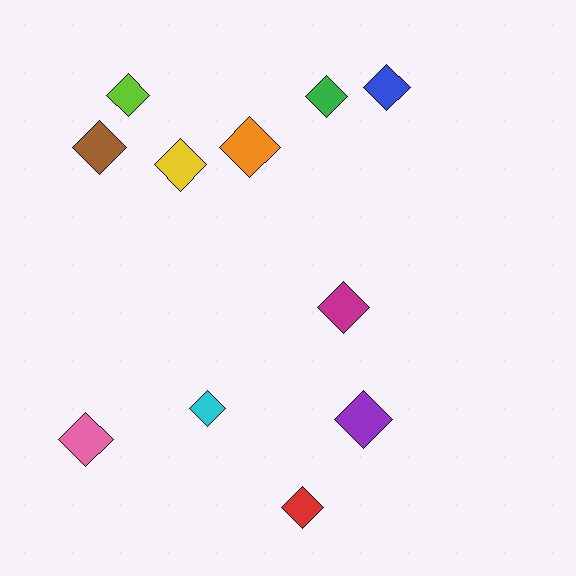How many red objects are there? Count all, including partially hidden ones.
There is 1 red object.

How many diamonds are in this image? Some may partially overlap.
There are 11 diamonds.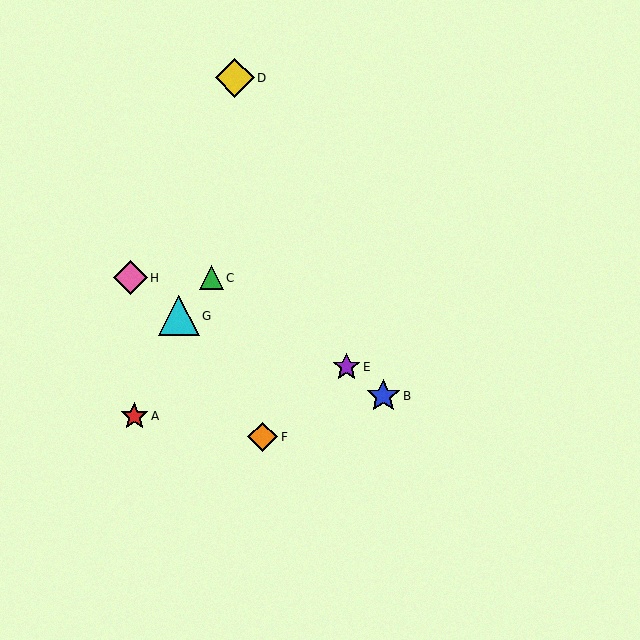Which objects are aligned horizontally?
Objects C, H are aligned horizontally.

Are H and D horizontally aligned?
No, H is at y≈278 and D is at y≈78.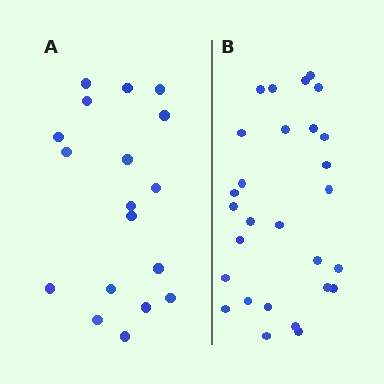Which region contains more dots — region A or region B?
Region B (the right region) has more dots.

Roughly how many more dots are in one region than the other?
Region B has roughly 10 or so more dots than region A.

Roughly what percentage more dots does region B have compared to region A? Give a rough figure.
About 55% more.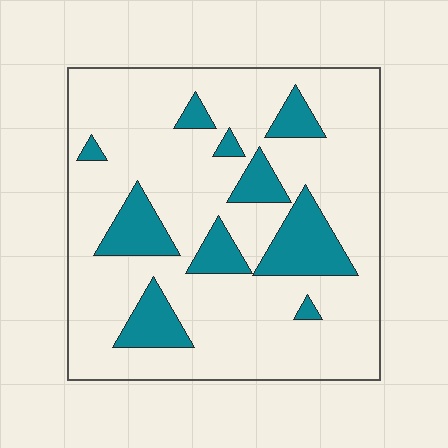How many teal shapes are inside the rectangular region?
10.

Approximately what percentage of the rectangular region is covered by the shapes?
Approximately 20%.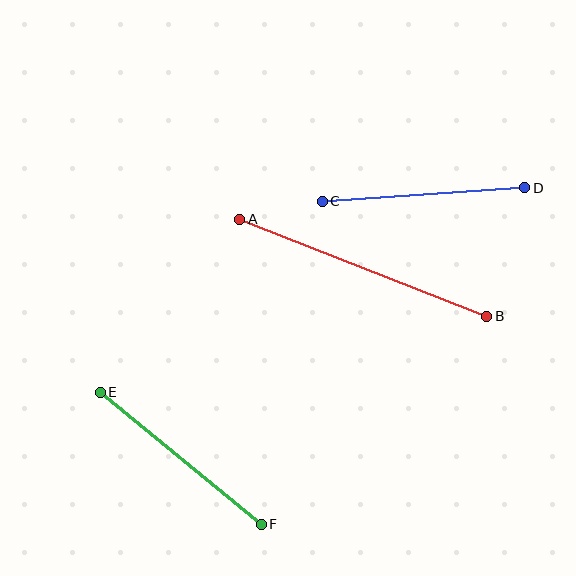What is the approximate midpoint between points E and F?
The midpoint is at approximately (181, 458) pixels.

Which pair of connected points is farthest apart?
Points A and B are farthest apart.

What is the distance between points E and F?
The distance is approximately 208 pixels.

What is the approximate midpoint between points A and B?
The midpoint is at approximately (363, 268) pixels.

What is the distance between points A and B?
The distance is approximately 266 pixels.